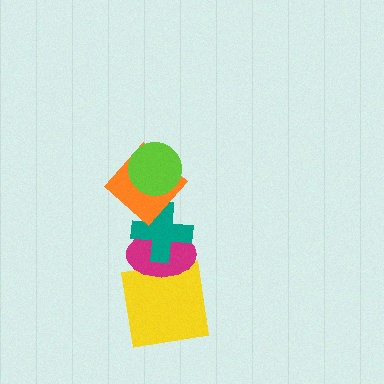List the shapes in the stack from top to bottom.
From top to bottom: the lime circle, the orange diamond, the teal cross, the magenta ellipse, the yellow square.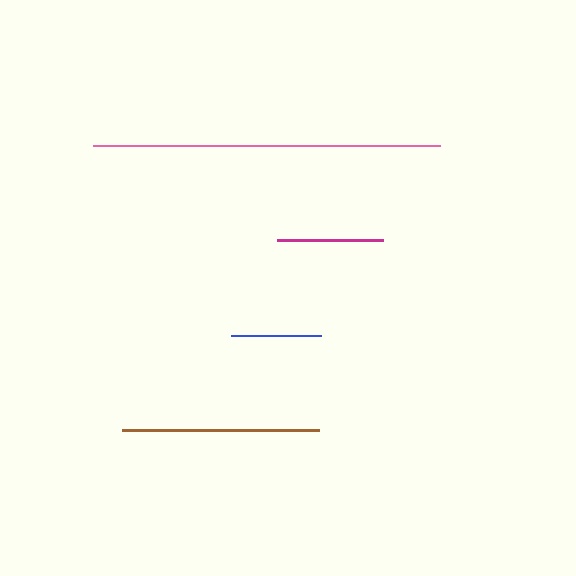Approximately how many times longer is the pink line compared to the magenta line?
The pink line is approximately 3.3 times the length of the magenta line.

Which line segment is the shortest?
The blue line is the shortest at approximately 90 pixels.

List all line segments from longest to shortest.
From longest to shortest: pink, brown, magenta, blue.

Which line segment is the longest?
The pink line is the longest at approximately 347 pixels.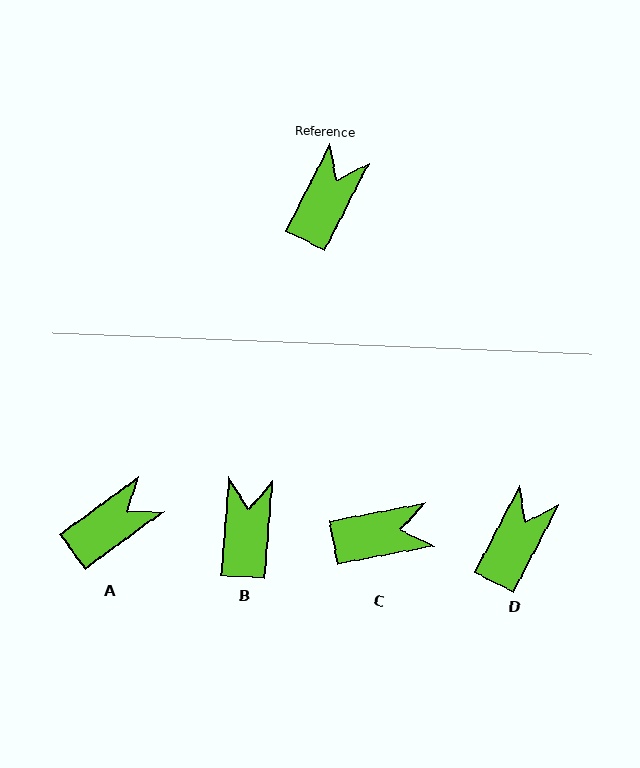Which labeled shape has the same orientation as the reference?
D.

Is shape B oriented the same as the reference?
No, it is off by about 23 degrees.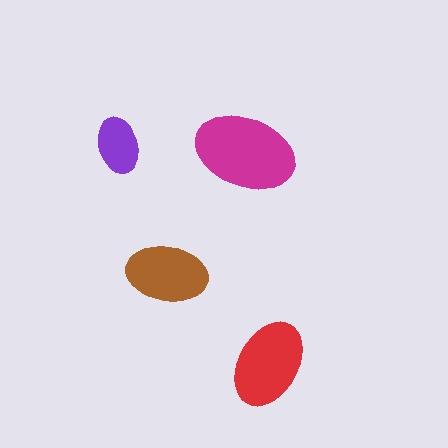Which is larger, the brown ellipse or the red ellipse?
The red one.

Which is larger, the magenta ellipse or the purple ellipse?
The magenta one.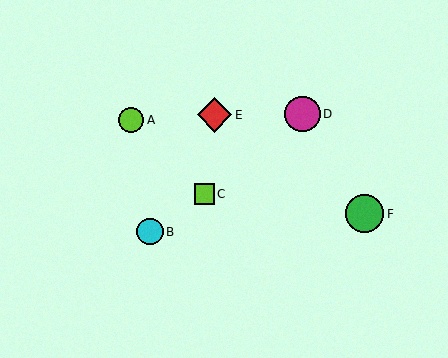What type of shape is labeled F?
Shape F is a green circle.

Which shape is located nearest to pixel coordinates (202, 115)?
The red diamond (labeled E) at (214, 115) is nearest to that location.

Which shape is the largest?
The green circle (labeled F) is the largest.